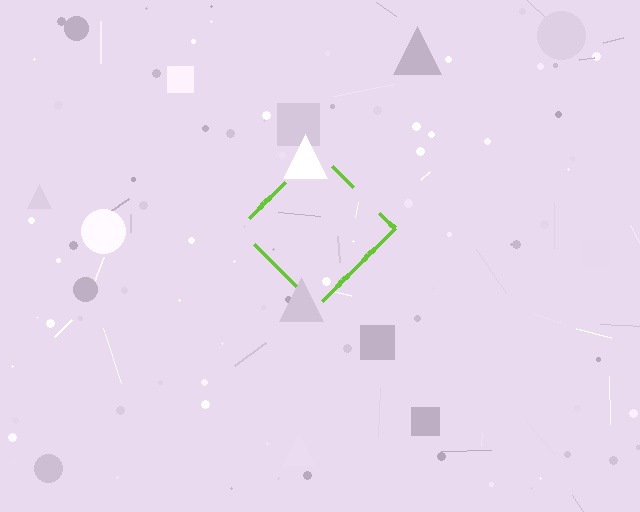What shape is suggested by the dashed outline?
The dashed outline suggests a diamond.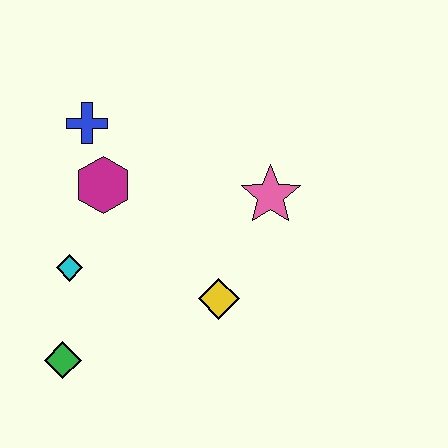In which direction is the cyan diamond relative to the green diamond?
The cyan diamond is above the green diamond.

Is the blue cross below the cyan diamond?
No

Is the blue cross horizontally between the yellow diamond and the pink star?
No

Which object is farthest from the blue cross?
The green diamond is farthest from the blue cross.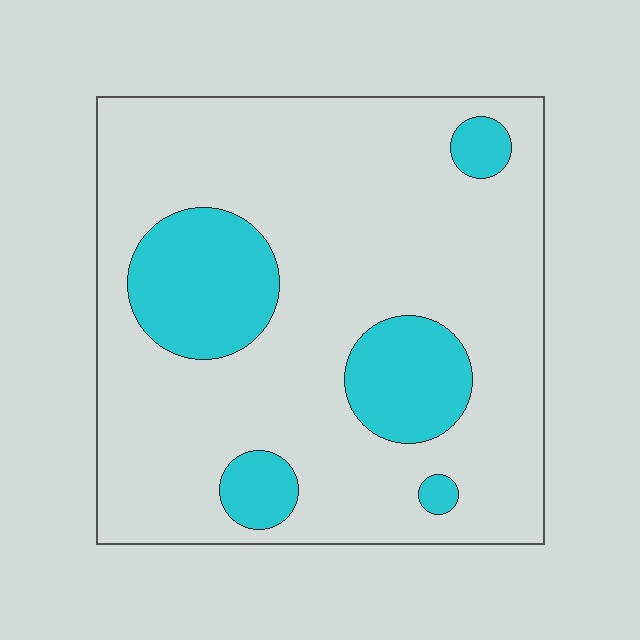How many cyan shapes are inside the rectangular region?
5.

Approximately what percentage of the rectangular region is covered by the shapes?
Approximately 20%.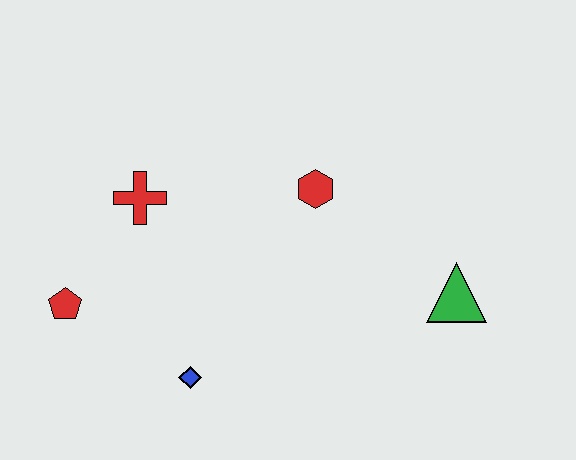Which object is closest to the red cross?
The red pentagon is closest to the red cross.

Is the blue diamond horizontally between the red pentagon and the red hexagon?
Yes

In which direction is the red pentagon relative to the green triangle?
The red pentagon is to the left of the green triangle.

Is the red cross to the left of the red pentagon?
No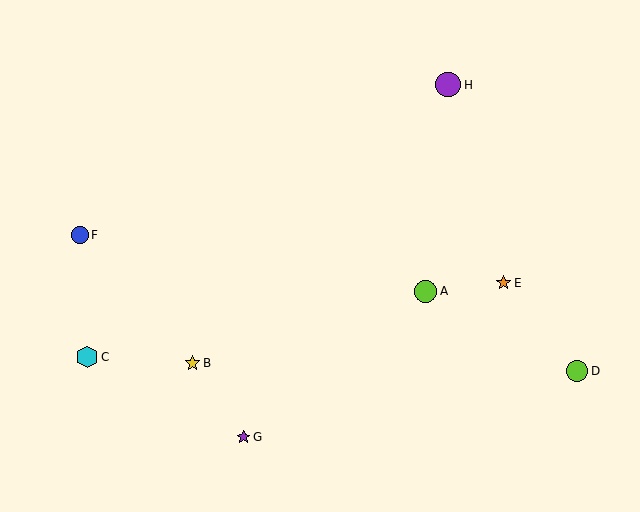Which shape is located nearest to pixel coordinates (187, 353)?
The yellow star (labeled B) at (193, 363) is nearest to that location.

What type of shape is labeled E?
Shape E is an orange star.